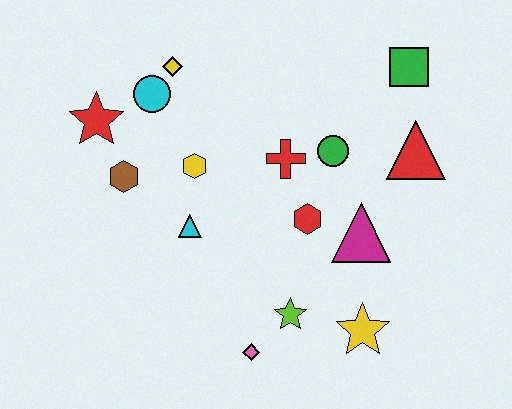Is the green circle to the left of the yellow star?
Yes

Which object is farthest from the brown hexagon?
The green square is farthest from the brown hexagon.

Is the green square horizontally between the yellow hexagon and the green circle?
No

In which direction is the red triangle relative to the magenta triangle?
The red triangle is above the magenta triangle.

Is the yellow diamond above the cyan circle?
Yes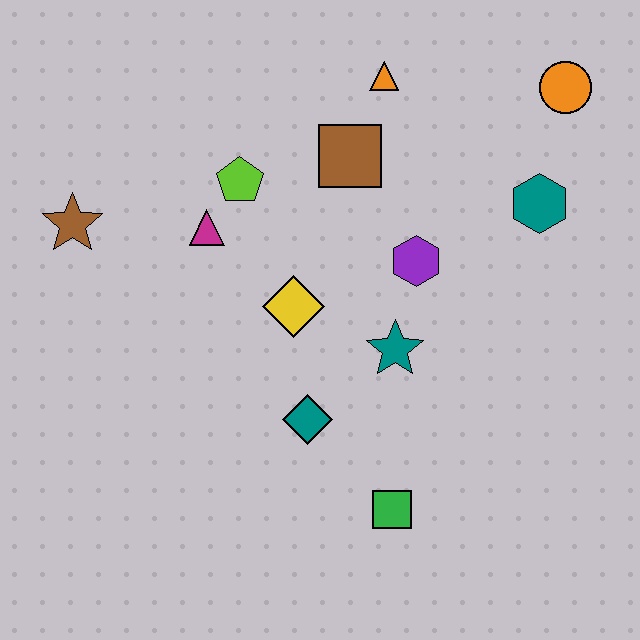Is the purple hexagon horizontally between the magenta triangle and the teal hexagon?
Yes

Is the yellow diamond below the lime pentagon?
Yes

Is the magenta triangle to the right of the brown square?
No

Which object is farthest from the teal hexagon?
The brown star is farthest from the teal hexagon.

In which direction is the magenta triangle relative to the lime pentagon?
The magenta triangle is below the lime pentagon.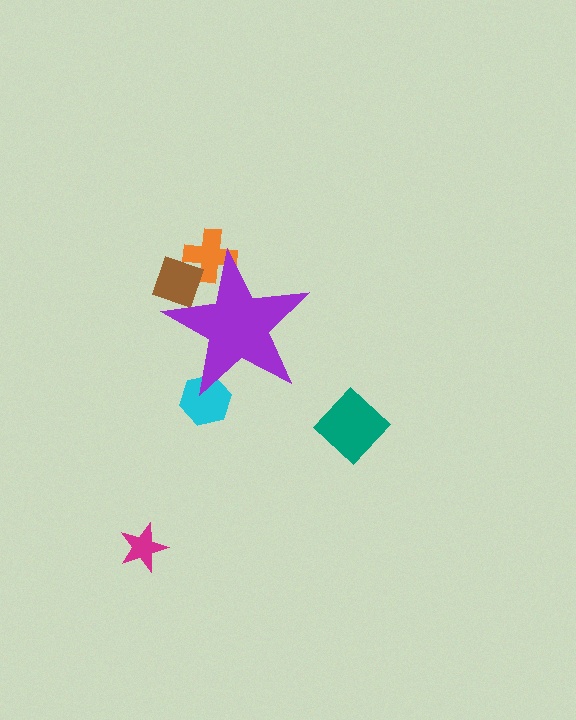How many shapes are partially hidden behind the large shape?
3 shapes are partially hidden.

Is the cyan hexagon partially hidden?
Yes, the cyan hexagon is partially hidden behind the purple star.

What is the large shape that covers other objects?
A purple star.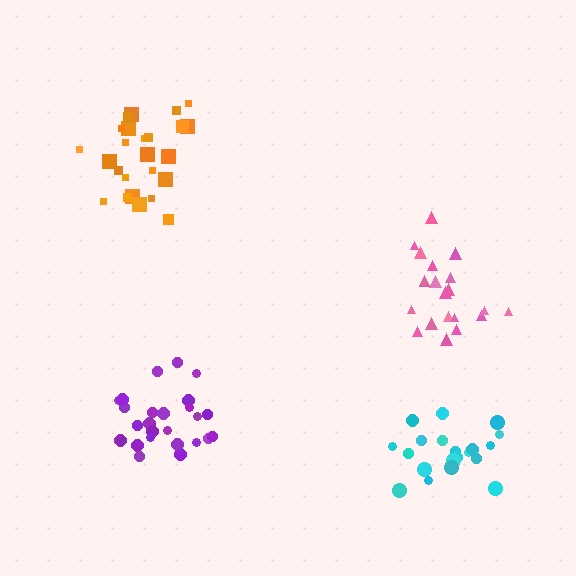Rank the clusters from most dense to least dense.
purple, cyan, orange, pink.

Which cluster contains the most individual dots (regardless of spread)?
Purple (26).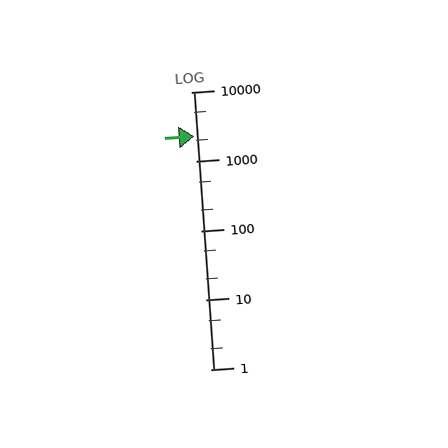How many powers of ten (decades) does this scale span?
The scale spans 4 decades, from 1 to 10000.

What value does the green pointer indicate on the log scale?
The pointer indicates approximately 2300.